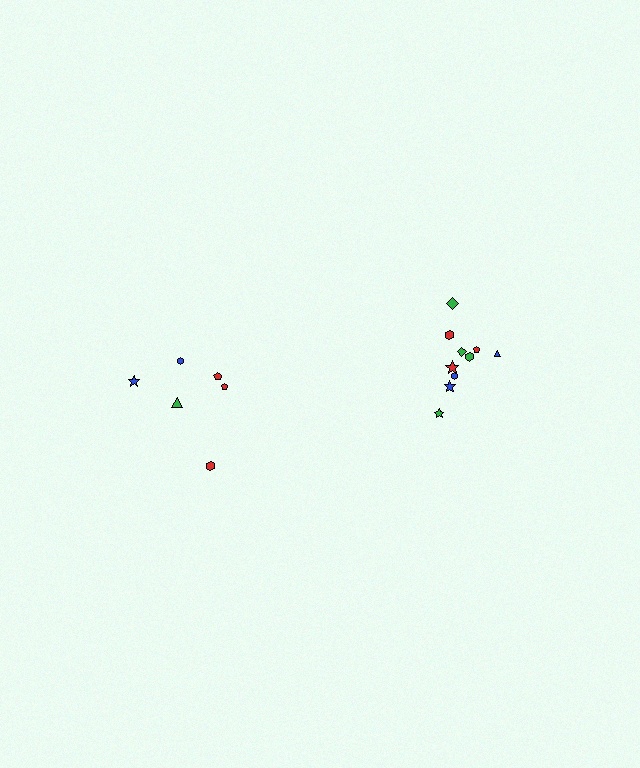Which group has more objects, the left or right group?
The right group.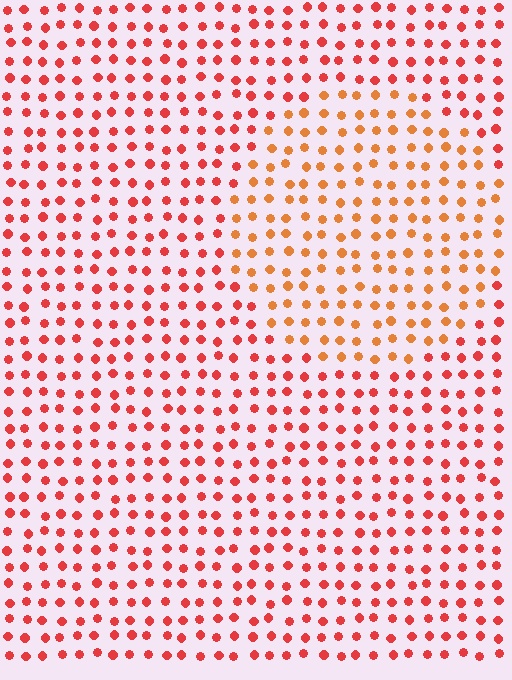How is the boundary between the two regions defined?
The boundary is defined purely by a slight shift in hue (about 27 degrees). Spacing, size, and orientation are identical on both sides.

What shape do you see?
I see a circle.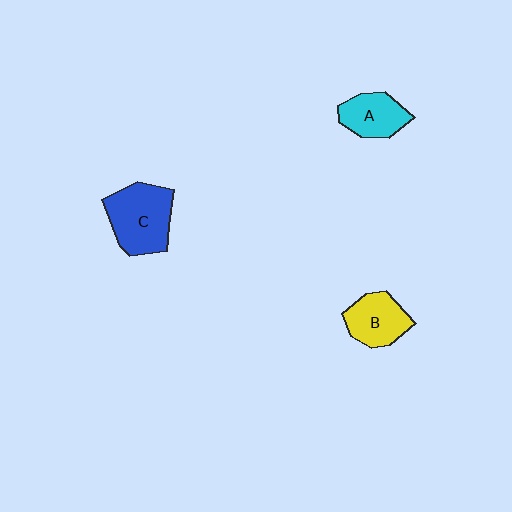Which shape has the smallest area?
Shape A (cyan).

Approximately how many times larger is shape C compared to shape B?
Approximately 1.4 times.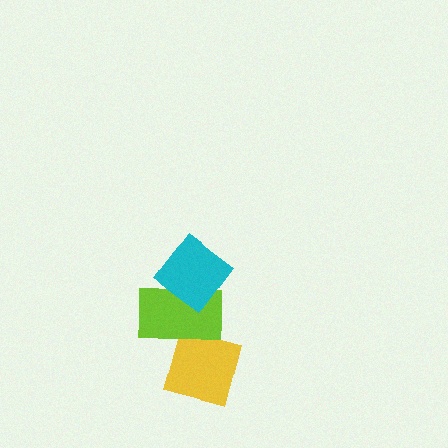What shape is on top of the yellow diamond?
The lime rectangle is on top of the yellow diamond.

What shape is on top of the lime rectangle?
The cyan diamond is on top of the lime rectangle.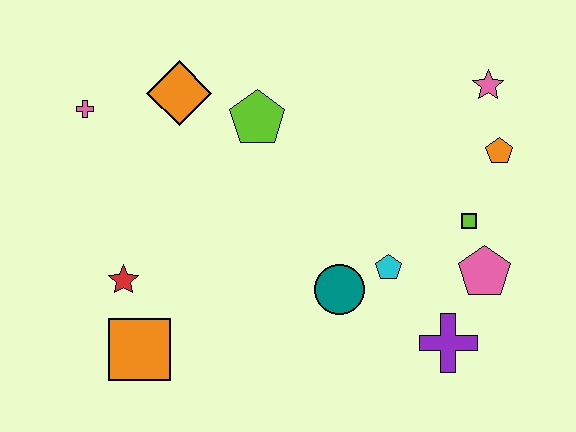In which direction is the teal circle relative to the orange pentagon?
The teal circle is to the left of the orange pentagon.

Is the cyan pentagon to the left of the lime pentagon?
No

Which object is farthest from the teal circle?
The pink cross is farthest from the teal circle.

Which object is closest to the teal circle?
The cyan pentagon is closest to the teal circle.